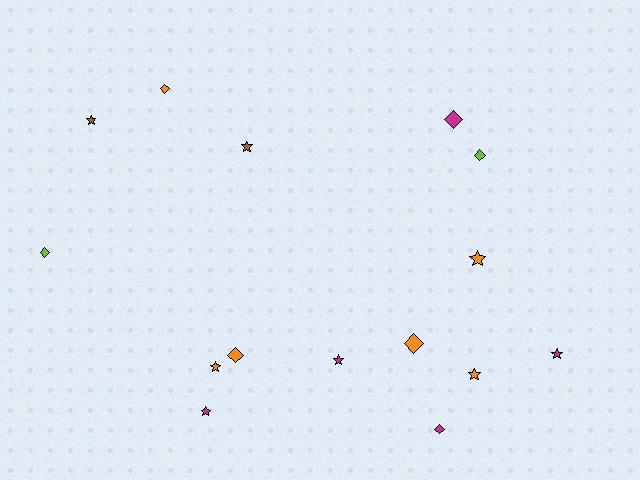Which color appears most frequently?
Orange, with 6 objects.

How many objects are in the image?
There are 15 objects.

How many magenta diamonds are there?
There are 2 magenta diamonds.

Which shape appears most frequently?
Star, with 8 objects.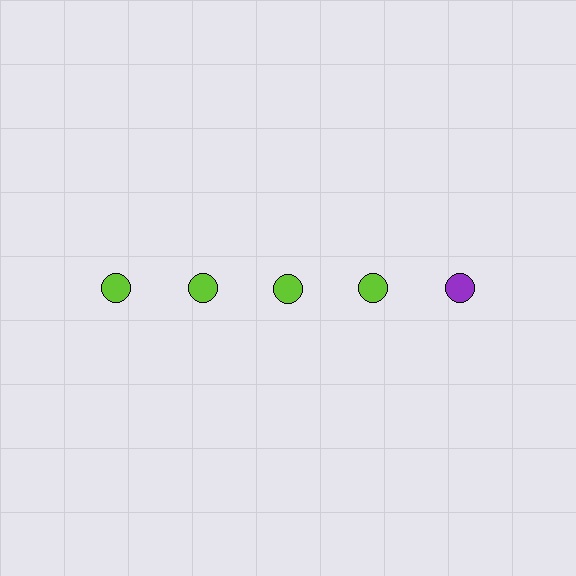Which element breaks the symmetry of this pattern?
The purple circle in the top row, rightmost column breaks the symmetry. All other shapes are lime circles.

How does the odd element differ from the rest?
It has a different color: purple instead of lime.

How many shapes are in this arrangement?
There are 5 shapes arranged in a grid pattern.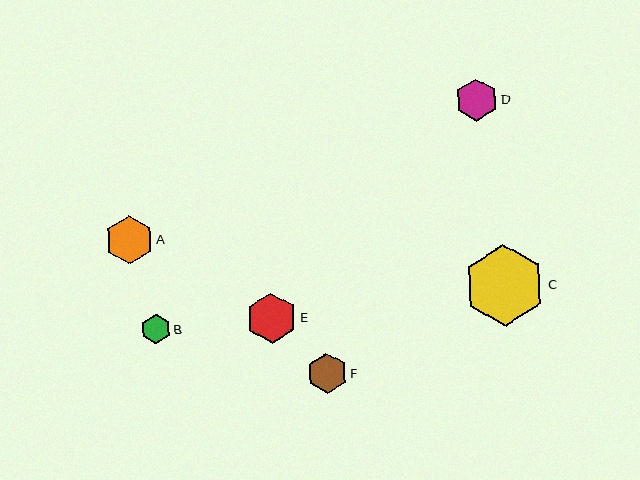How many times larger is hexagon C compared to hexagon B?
Hexagon C is approximately 2.8 times the size of hexagon B.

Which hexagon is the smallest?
Hexagon B is the smallest with a size of approximately 29 pixels.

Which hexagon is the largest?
Hexagon C is the largest with a size of approximately 81 pixels.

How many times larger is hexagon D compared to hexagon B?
Hexagon D is approximately 1.4 times the size of hexagon B.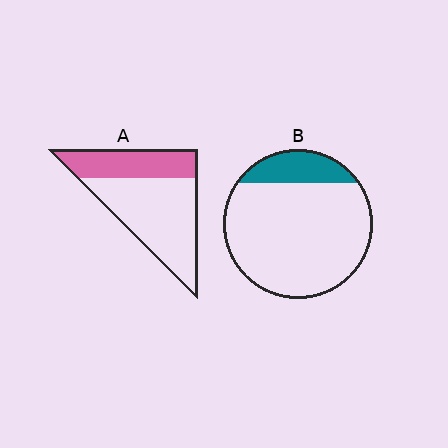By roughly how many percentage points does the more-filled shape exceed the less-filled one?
By roughly 20 percentage points (A over B).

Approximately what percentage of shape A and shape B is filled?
A is approximately 35% and B is approximately 15%.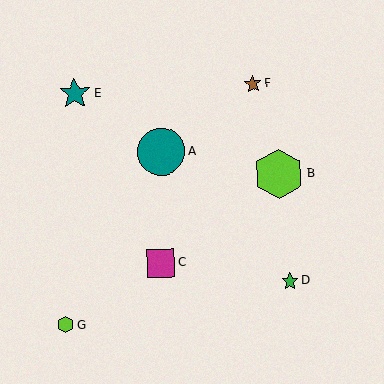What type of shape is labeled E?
Shape E is a teal star.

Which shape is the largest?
The lime hexagon (labeled B) is the largest.